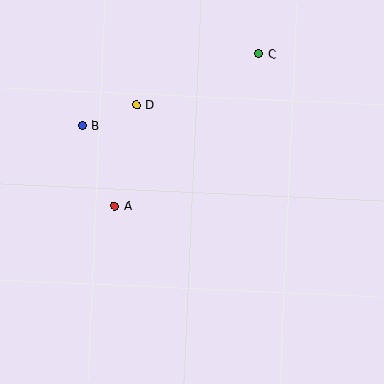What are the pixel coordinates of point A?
Point A is at (115, 206).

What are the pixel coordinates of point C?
Point C is at (259, 54).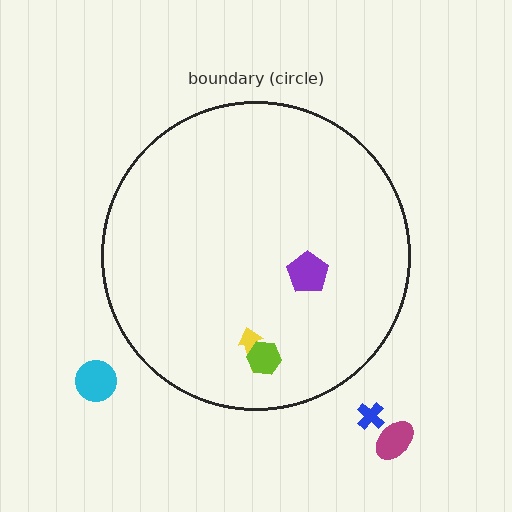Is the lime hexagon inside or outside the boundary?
Inside.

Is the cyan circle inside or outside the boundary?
Outside.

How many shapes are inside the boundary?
3 inside, 3 outside.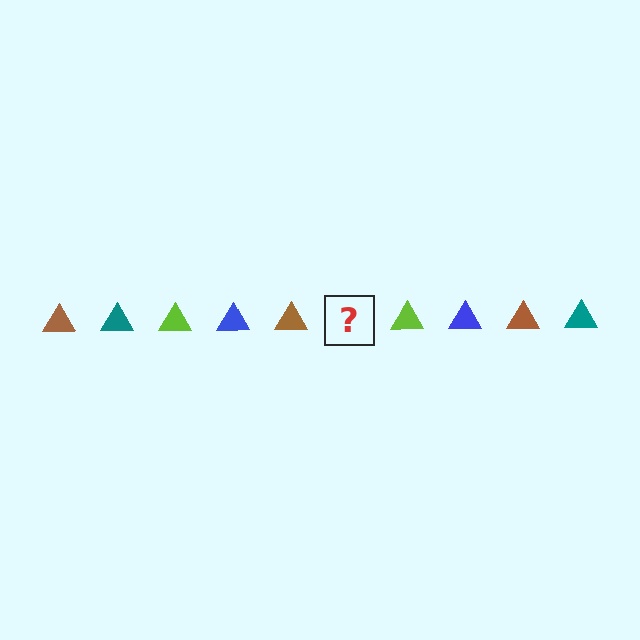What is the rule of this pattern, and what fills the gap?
The rule is that the pattern cycles through brown, teal, lime, blue triangles. The gap should be filled with a teal triangle.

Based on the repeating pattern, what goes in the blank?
The blank should be a teal triangle.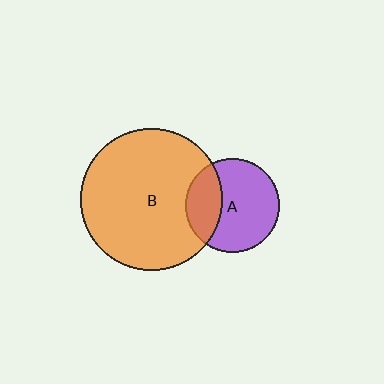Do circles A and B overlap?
Yes.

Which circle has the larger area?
Circle B (orange).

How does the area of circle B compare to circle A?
Approximately 2.3 times.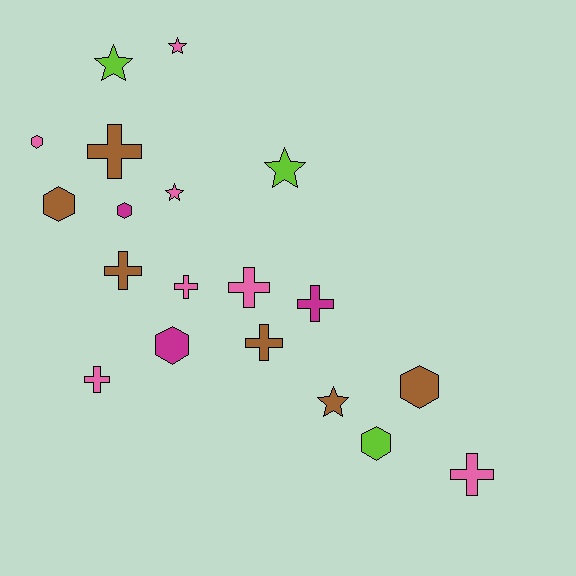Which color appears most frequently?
Pink, with 7 objects.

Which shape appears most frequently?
Cross, with 8 objects.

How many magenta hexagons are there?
There are 2 magenta hexagons.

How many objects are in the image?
There are 19 objects.